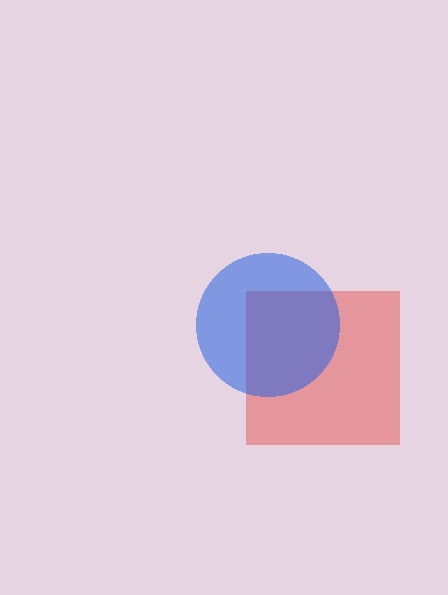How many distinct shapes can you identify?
There are 2 distinct shapes: a red square, a blue circle.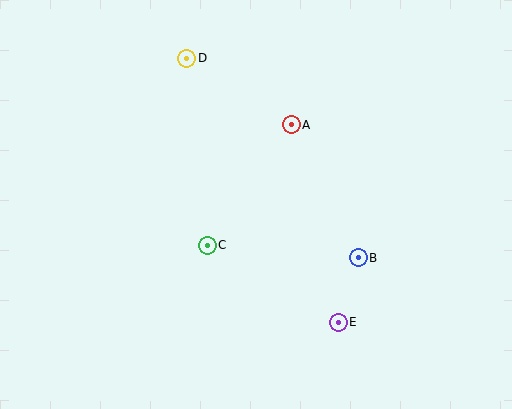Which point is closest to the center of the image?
Point C at (207, 245) is closest to the center.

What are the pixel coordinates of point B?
Point B is at (358, 258).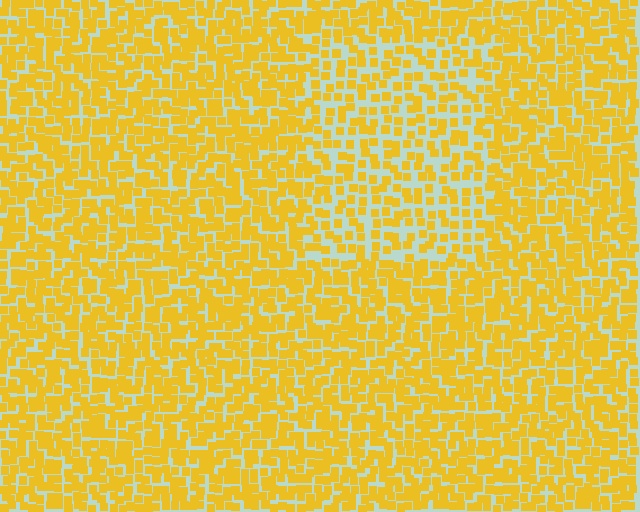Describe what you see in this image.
The image contains small yellow elements arranged at two different densities. A rectangle-shaped region is visible where the elements are less densely packed than the surrounding area.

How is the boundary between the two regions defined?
The boundary is defined by a change in element density (approximately 1.6x ratio). All elements are the same color, size, and shape.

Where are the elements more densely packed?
The elements are more densely packed outside the rectangle boundary.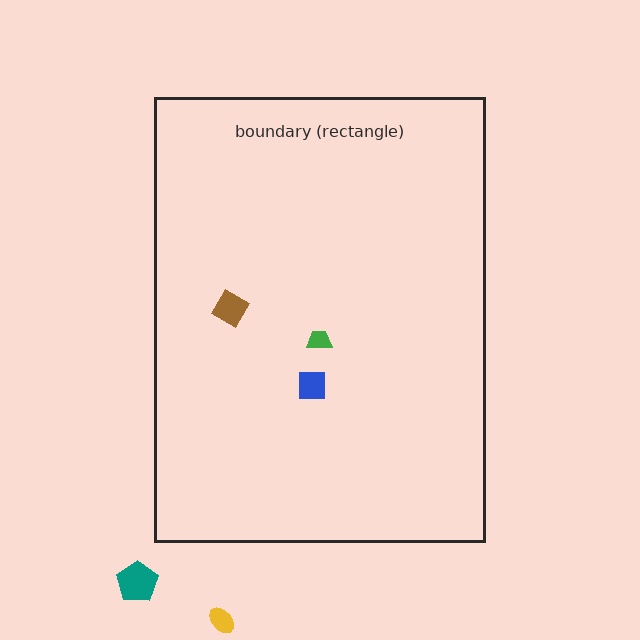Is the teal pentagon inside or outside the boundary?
Outside.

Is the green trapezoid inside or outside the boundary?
Inside.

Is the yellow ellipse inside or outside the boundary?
Outside.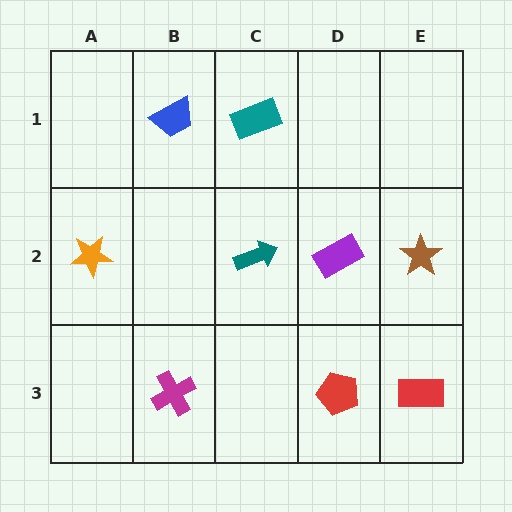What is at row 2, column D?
A purple rectangle.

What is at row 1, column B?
A blue trapezoid.